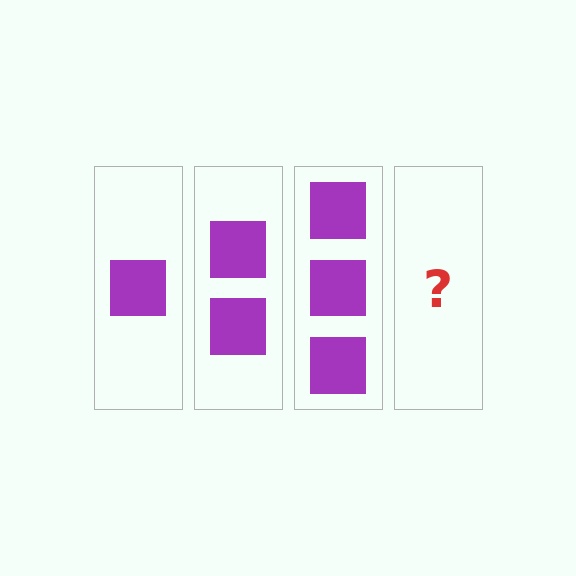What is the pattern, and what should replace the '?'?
The pattern is that each step adds one more square. The '?' should be 4 squares.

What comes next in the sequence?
The next element should be 4 squares.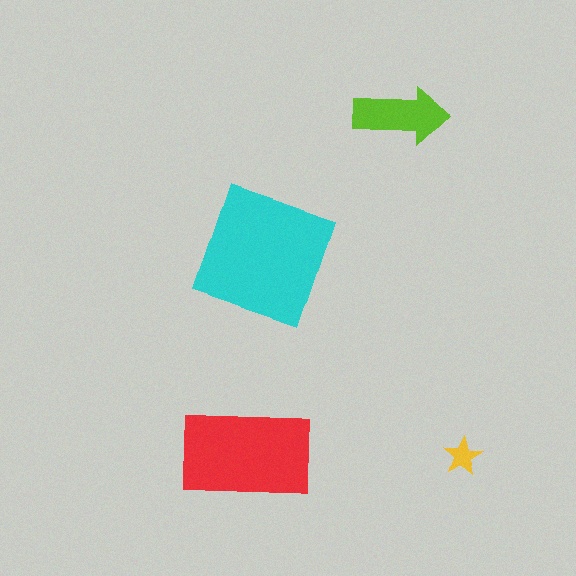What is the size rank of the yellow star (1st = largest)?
4th.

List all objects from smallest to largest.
The yellow star, the lime arrow, the red rectangle, the cyan square.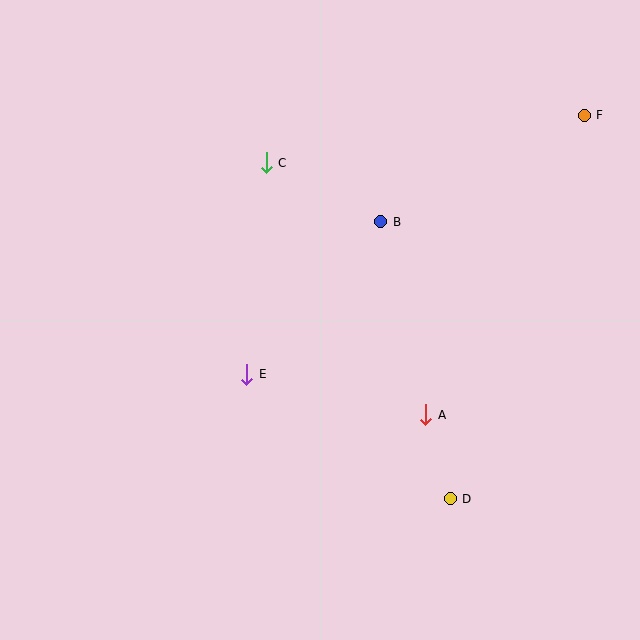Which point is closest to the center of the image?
Point E at (247, 374) is closest to the center.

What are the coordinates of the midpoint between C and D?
The midpoint between C and D is at (358, 331).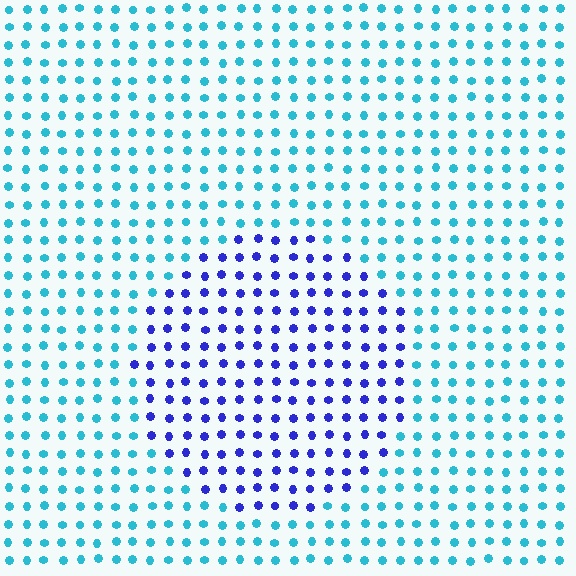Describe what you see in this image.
The image is filled with small cyan elements in a uniform arrangement. A circle-shaped region is visible where the elements are tinted to a slightly different hue, forming a subtle color boundary.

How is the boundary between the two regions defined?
The boundary is defined purely by a slight shift in hue (about 54 degrees). Spacing, size, and orientation are identical on both sides.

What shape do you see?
I see a circle.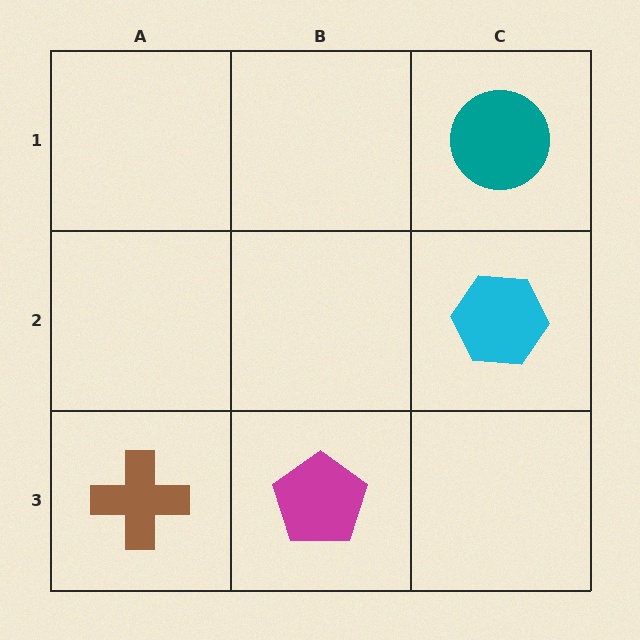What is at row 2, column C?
A cyan hexagon.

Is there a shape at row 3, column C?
No, that cell is empty.